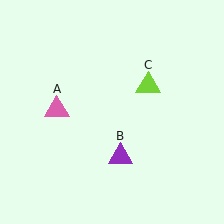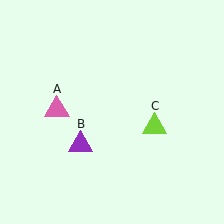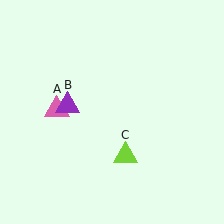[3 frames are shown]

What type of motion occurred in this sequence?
The purple triangle (object B), lime triangle (object C) rotated clockwise around the center of the scene.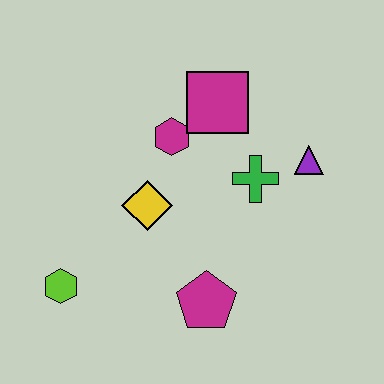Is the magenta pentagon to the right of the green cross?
No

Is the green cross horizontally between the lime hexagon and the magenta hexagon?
No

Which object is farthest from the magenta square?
The lime hexagon is farthest from the magenta square.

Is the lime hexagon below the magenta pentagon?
No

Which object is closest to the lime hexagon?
The yellow diamond is closest to the lime hexagon.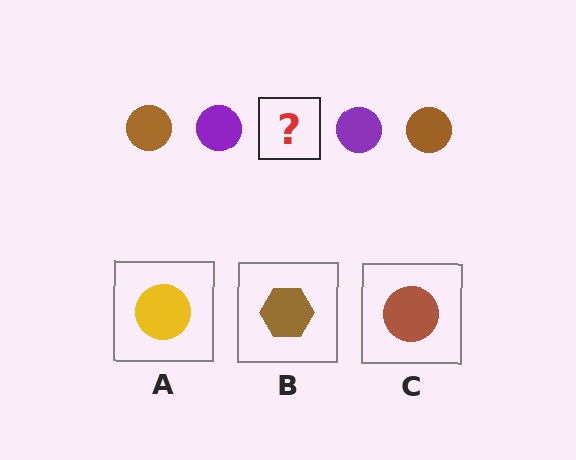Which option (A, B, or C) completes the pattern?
C.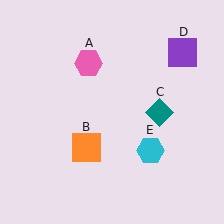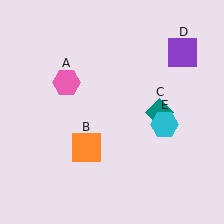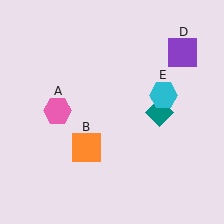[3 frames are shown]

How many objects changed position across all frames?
2 objects changed position: pink hexagon (object A), cyan hexagon (object E).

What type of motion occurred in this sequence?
The pink hexagon (object A), cyan hexagon (object E) rotated counterclockwise around the center of the scene.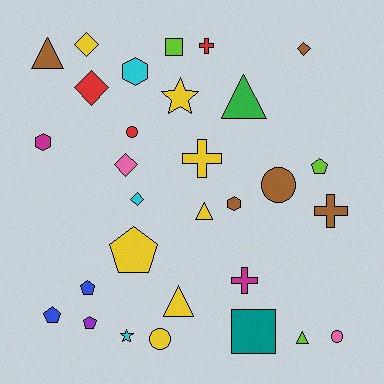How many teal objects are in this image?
There is 1 teal object.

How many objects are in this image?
There are 30 objects.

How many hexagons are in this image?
There are 3 hexagons.